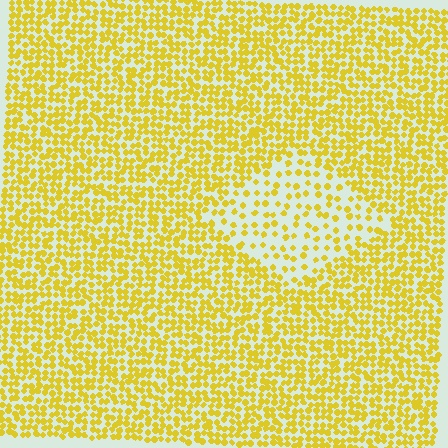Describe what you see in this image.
The image contains small yellow elements arranged at two different densities. A diamond-shaped region is visible where the elements are less densely packed than the surrounding area.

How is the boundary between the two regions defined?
The boundary is defined by a change in element density (approximately 2.2x ratio). All elements are the same color, size, and shape.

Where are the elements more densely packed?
The elements are more densely packed outside the diamond boundary.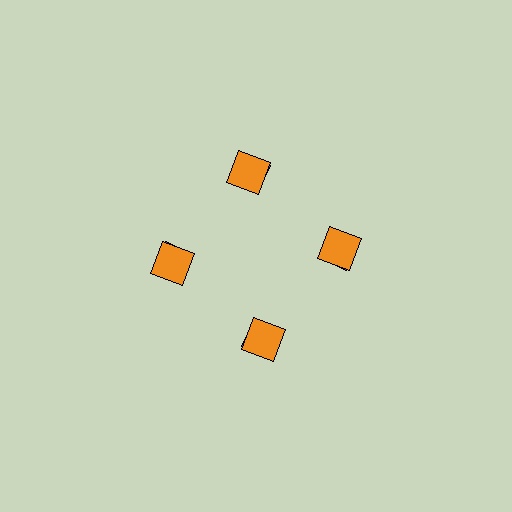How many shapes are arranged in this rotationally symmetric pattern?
There are 8 shapes, arranged in 4 groups of 2.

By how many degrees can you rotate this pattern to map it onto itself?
The pattern maps onto itself every 90 degrees of rotation.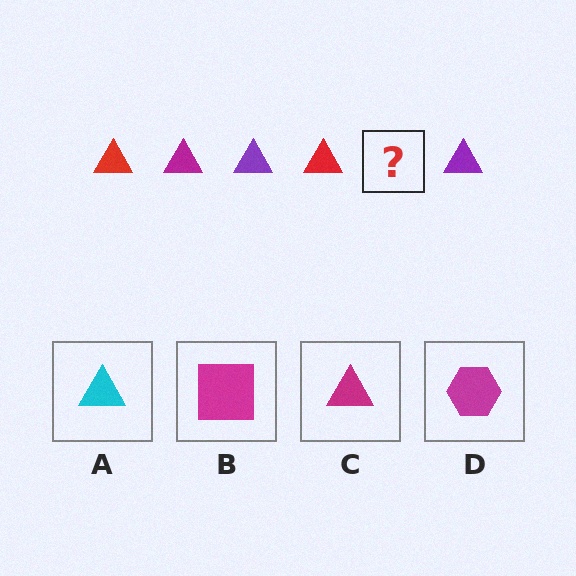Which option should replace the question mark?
Option C.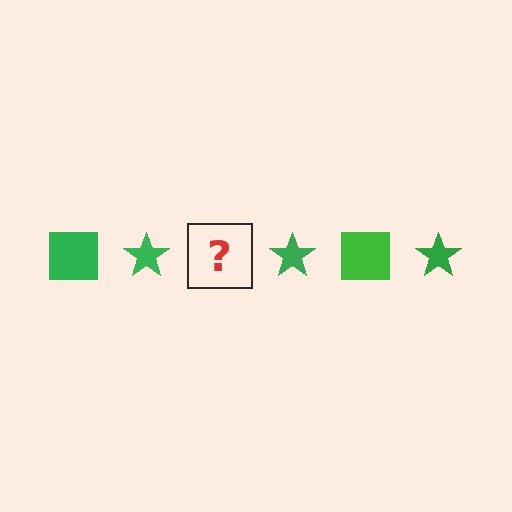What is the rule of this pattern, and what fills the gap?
The rule is that the pattern cycles through square, star shapes in green. The gap should be filled with a green square.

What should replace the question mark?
The question mark should be replaced with a green square.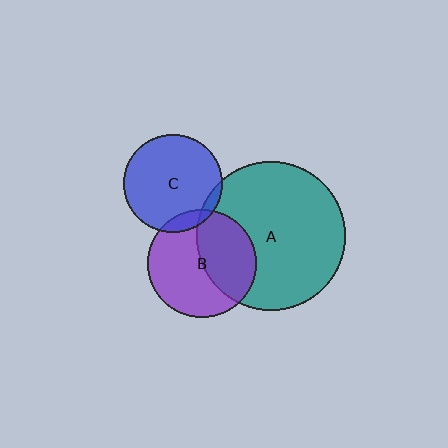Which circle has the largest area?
Circle A (teal).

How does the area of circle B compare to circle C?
Approximately 1.2 times.